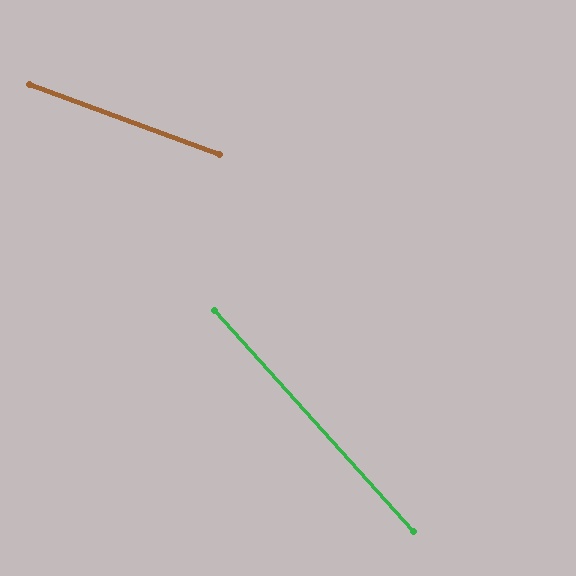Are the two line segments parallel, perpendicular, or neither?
Neither parallel nor perpendicular — they differ by about 28°.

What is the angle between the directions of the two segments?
Approximately 28 degrees.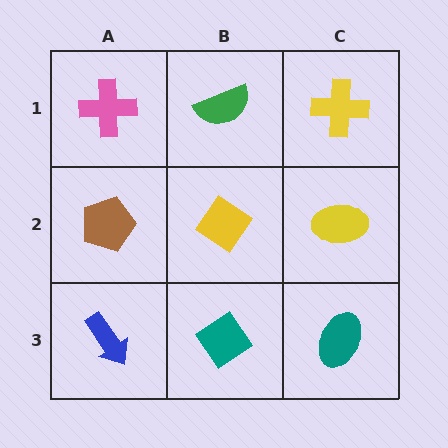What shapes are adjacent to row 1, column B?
A yellow diamond (row 2, column B), a pink cross (row 1, column A), a yellow cross (row 1, column C).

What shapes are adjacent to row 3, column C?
A yellow ellipse (row 2, column C), a teal diamond (row 3, column B).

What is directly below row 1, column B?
A yellow diamond.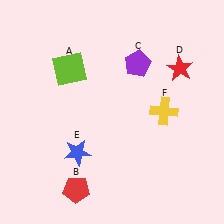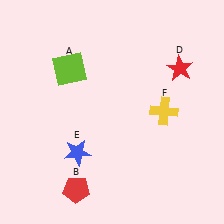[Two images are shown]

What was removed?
The purple pentagon (C) was removed in Image 2.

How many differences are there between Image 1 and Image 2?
There is 1 difference between the two images.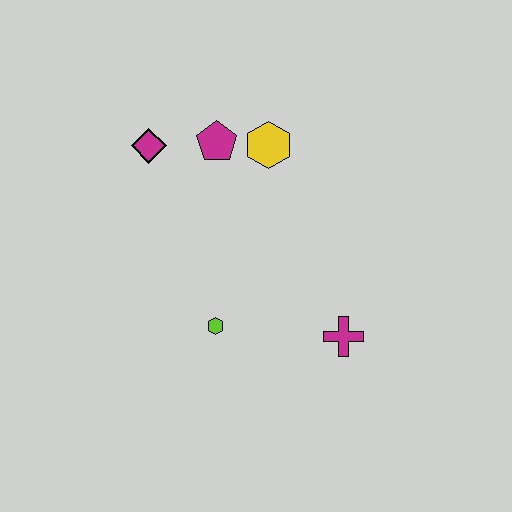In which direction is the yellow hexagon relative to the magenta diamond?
The yellow hexagon is to the right of the magenta diamond.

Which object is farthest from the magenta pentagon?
The magenta cross is farthest from the magenta pentagon.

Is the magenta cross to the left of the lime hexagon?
No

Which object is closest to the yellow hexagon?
The magenta pentagon is closest to the yellow hexagon.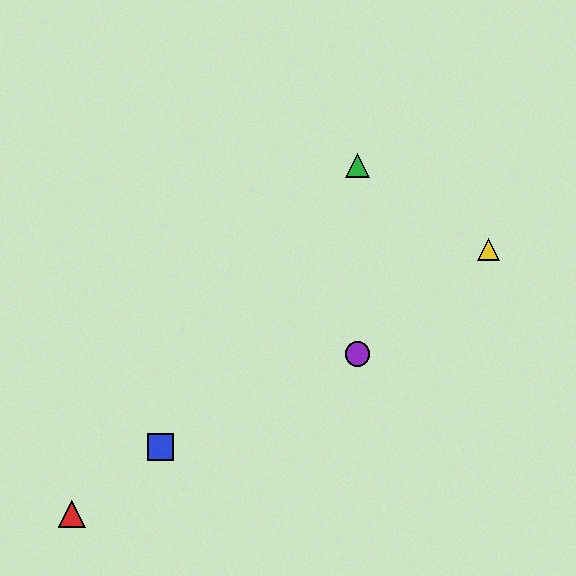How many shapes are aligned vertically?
2 shapes (the green triangle, the purple circle) are aligned vertically.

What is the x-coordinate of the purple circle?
The purple circle is at x≈357.